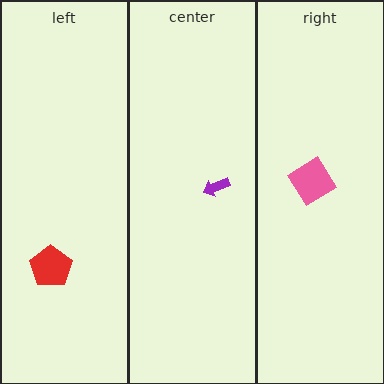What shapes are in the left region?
The red pentagon.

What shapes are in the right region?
The pink diamond.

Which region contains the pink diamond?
The right region.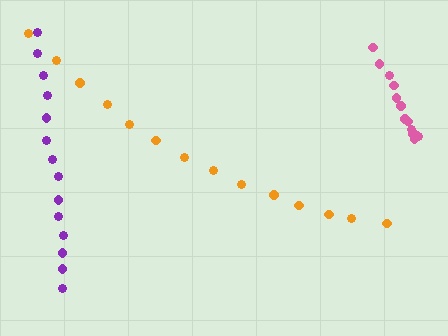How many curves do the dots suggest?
There are 3 distinct paths.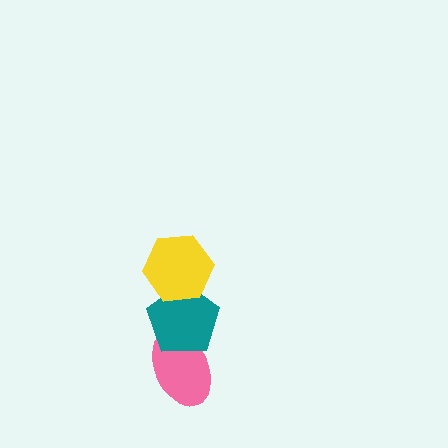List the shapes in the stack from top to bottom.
From top to bottom: the yellow hexagon, the teal pentagon, the pink ellipse.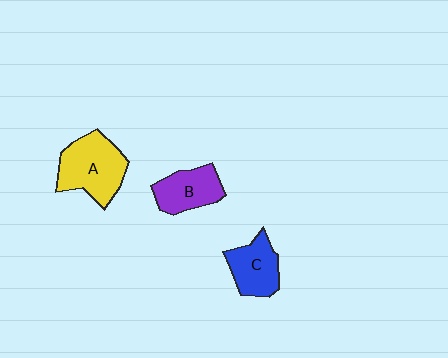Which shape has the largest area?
Shape A (yellow).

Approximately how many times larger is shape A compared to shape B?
Approximately 1.4 times.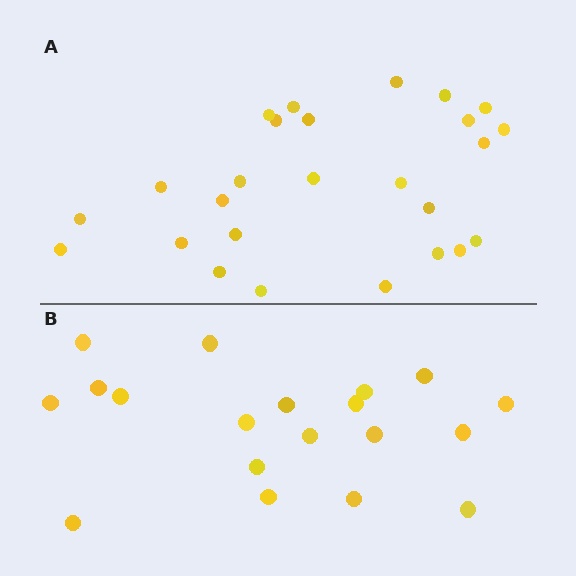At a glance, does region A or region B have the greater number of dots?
Region A (the top region) has more dots.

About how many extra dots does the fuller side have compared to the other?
Region A has roughly 8 or so more dots than region B.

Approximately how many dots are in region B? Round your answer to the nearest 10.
About 20 dots. (The exact count is 19, which rounds to 20.)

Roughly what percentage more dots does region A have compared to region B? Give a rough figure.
About 35% more.